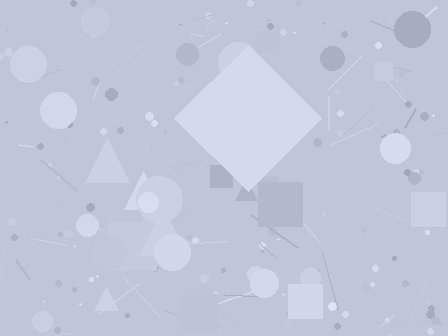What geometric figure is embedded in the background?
A diamond is embedded in the background.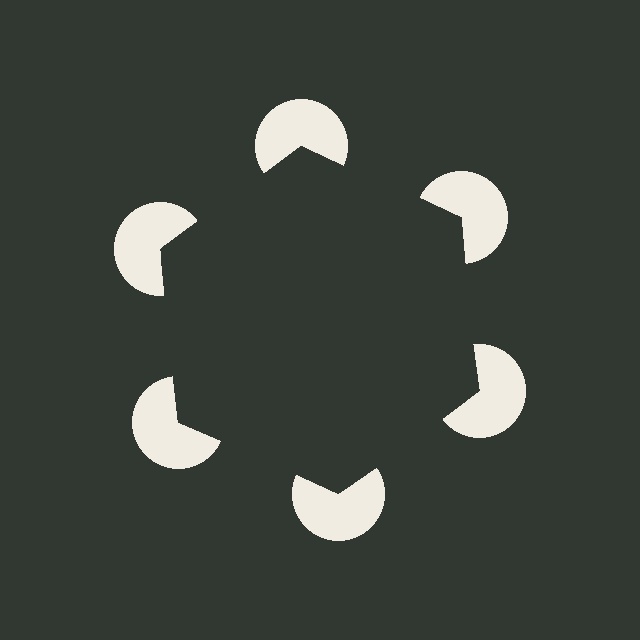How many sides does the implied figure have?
6 sides.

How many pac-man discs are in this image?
There are 6 — one at each vertex of the illusory hexagon.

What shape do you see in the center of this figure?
An illusory hexagon — its edges are inferred from the aligned wedge cuts in the pac-man discs, not physically drawn.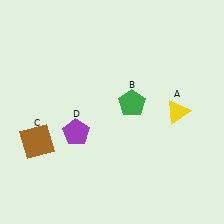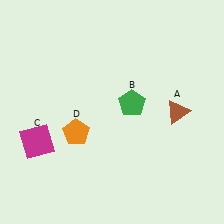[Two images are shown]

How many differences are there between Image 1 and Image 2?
There are 3 differences between the two images.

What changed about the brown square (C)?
In Image 1, C is brown. In Image 2, it changed to magenta.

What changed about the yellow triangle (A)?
In Image 1, A is yellow. In Image 2, it changed to brown.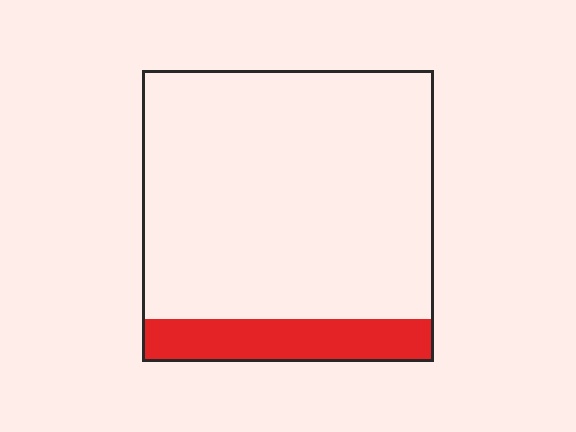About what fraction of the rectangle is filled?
About one sixth (1/6).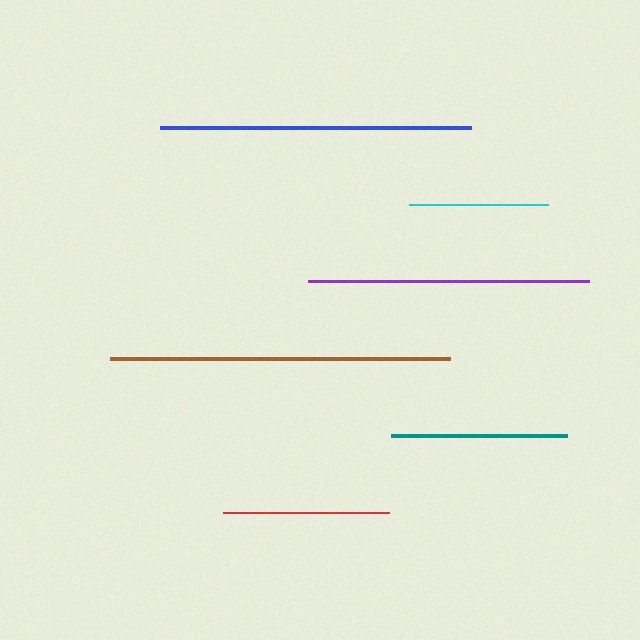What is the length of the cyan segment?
The cyan segment is approximately 139 pixels long.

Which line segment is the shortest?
The cyan line is the shortest at approximately 139 pixels.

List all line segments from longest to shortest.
From longest to shortest: brown, blue, purple, teal, red, cyan.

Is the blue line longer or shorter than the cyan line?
The blue line is longer than the cyan line.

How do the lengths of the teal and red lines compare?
The teal and red lines are approximately the same length.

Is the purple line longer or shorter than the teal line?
The purple line is longer than the teal line.